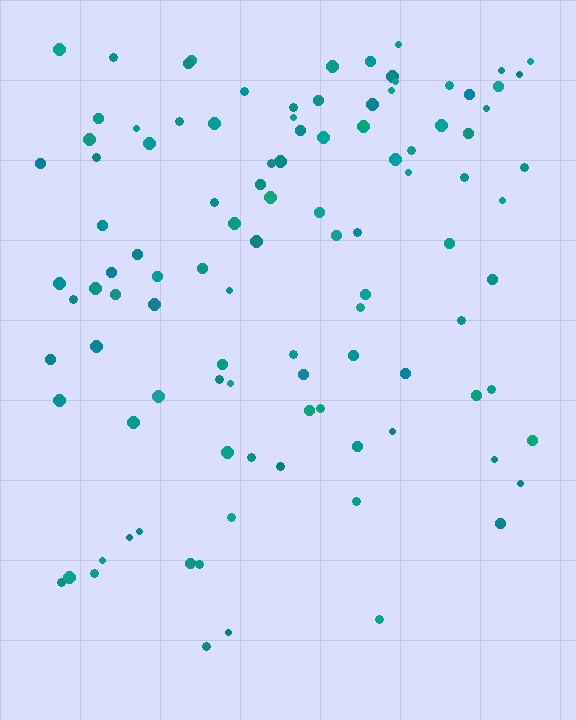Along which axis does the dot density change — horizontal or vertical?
Vertical.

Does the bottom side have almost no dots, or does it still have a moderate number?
Still a moderate number, just noticeably fewer than the top.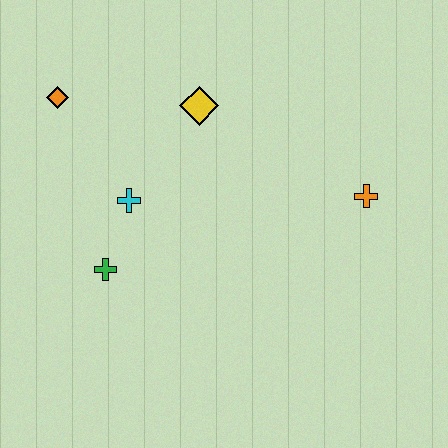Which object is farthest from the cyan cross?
The orange cross is farthest from the cyan cross.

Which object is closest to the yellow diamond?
The cyan cross is closest to the yellow diamond.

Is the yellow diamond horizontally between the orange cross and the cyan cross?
Yes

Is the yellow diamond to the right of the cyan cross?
Yes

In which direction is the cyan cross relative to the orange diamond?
The cyan cross is below the orange diamond.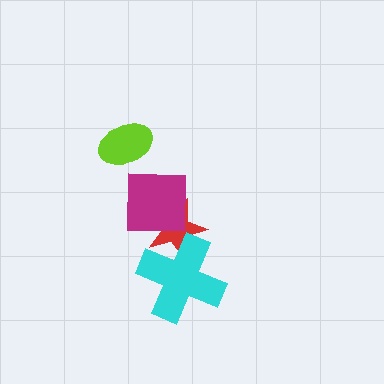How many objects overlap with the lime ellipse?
0 objects overlap with the lime ellipse.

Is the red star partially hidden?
Yes, it is partially covered by another shape.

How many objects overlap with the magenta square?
1 object overlaps with the magenta square.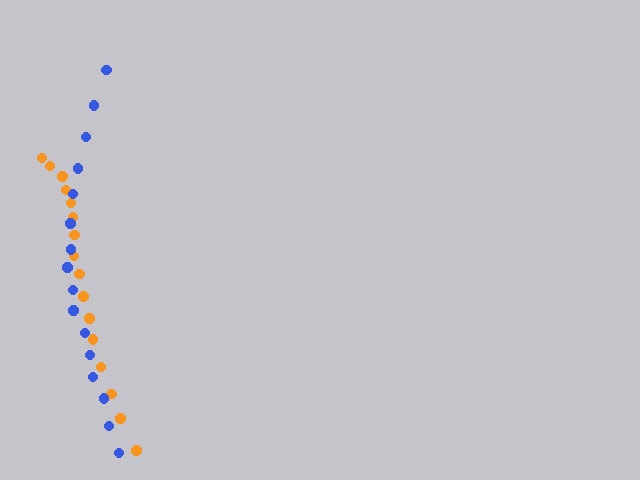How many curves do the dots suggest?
There are 2 distinct paths.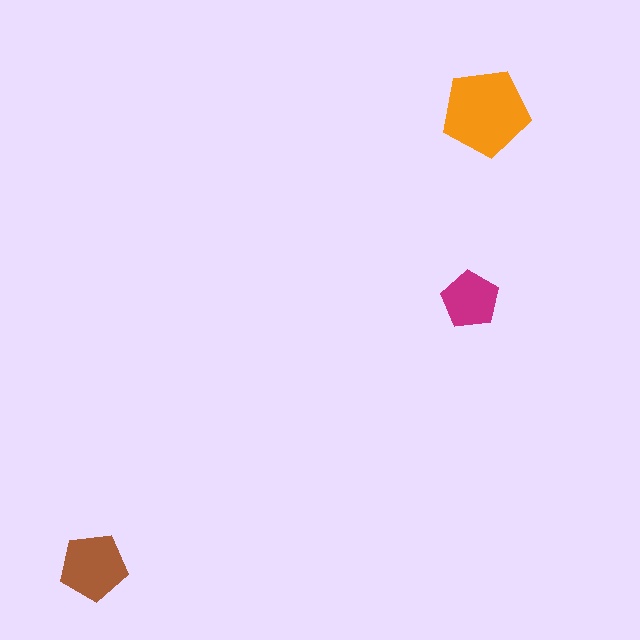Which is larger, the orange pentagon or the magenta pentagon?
The orange one.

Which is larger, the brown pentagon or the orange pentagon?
The orange one.